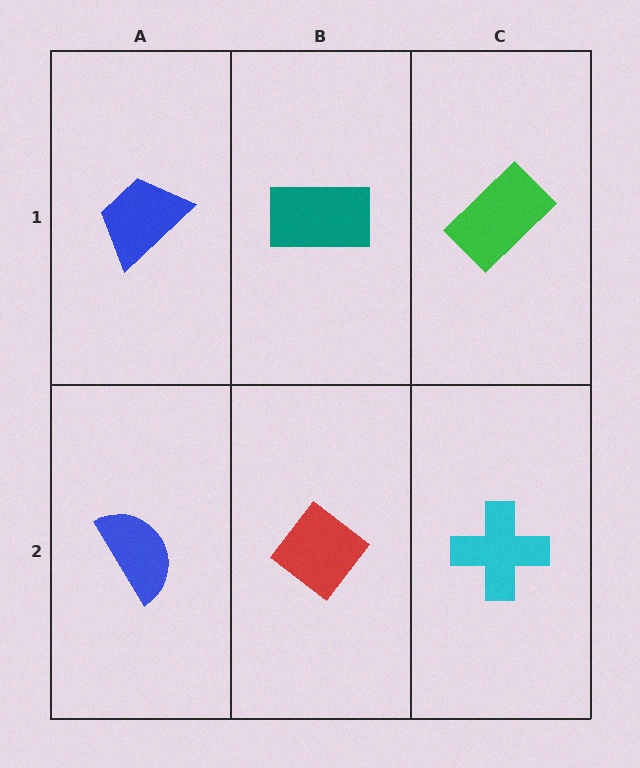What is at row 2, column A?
A blue semicircle.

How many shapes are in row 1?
3 shapes.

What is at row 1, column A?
A blue trapezoid.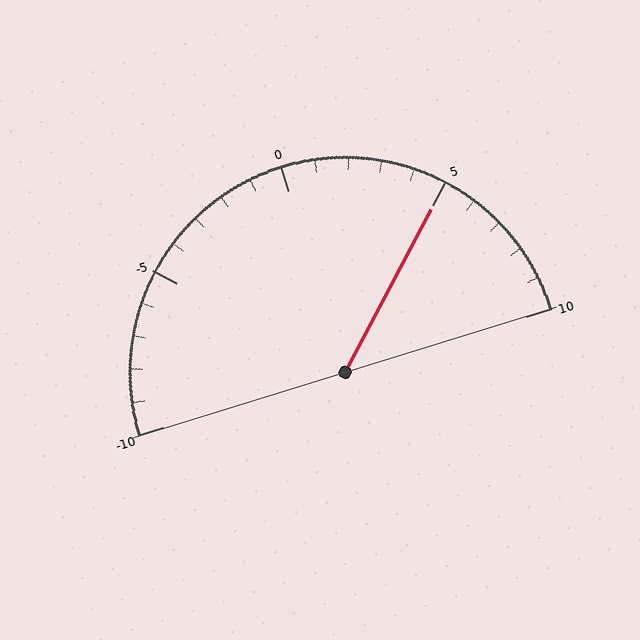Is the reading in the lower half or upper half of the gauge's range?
The reading is in the upper half of the range (-10 to 10).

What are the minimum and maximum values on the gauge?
The gauge ranges from -10 to 10.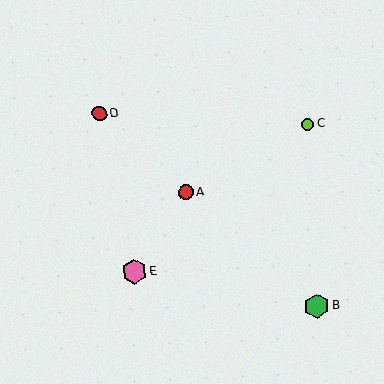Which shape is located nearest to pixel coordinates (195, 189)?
The red circle (labeled A) at (186, 192) is nearest to that location.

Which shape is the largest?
The green hexagon (labeled B) is the largest.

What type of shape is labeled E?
Shape E is a pink hexagon.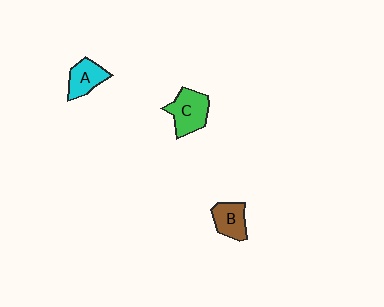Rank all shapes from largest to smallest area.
From largest to smallest: C (green), A (cyan), B (brown).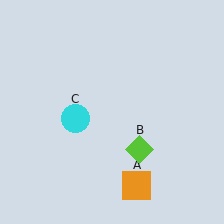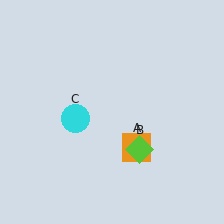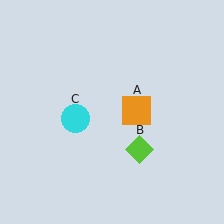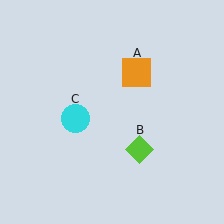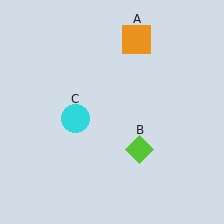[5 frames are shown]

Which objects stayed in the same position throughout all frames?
Lime diamond (object B) and cyan circle (object C) remained stationary.